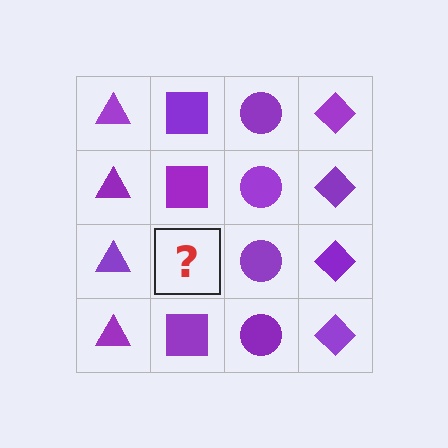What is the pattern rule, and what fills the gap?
The rule is that each column has a consistent shape. The gap should be filled with a purple square.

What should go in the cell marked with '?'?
The missing cell should contain a purple square.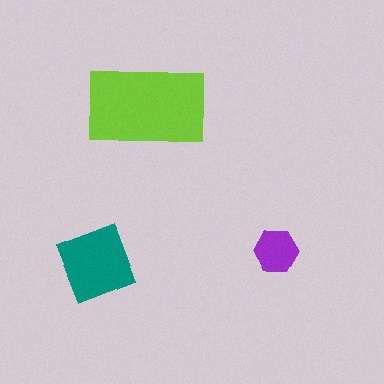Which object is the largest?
The lime rectangle.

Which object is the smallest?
The purple hexagon.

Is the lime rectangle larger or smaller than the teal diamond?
Larger.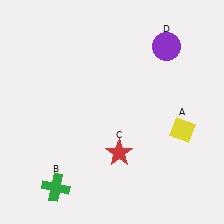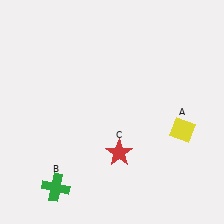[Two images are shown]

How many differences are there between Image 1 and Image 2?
There is 1 difference between the two images.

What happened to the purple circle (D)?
The purple circle (D) was removed in Image 2. It was in the top-right area of Image 1.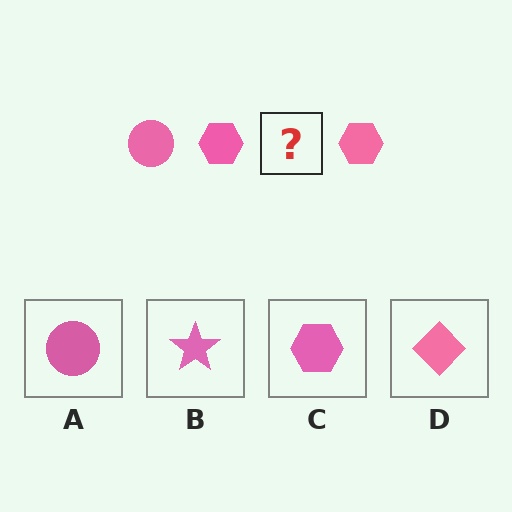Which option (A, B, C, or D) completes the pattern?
A.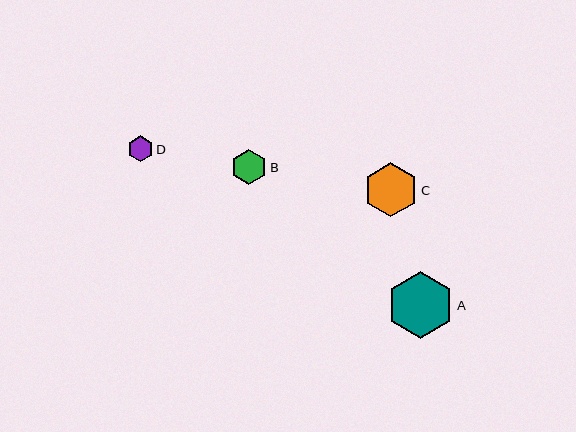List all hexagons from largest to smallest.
From largest to smallest: A, C, B, D.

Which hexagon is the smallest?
Hexagon D is the smallest with a size of approximately 26 pixels.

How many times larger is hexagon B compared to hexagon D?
Hexagon B is approximately 1.4 times the size of hexagon D.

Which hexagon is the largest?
Hexagon A is the largest with a size of approximately 67 pixels.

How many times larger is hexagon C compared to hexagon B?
Hexagon C is approximately 1.5 times the size of hexagon B.